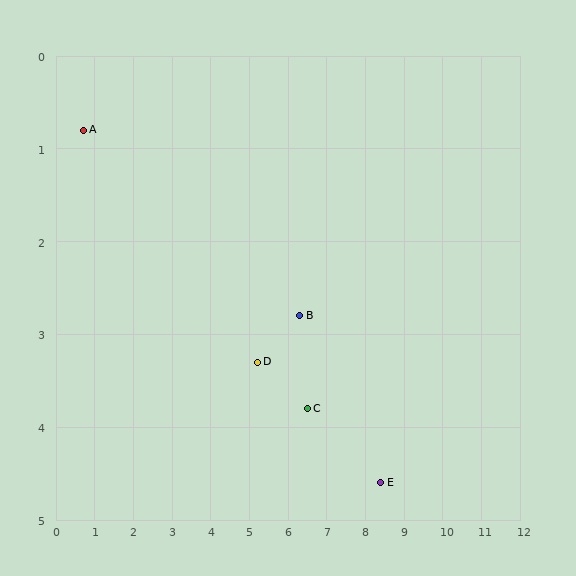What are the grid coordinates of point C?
Point C is at approximately (6.5, 3.8).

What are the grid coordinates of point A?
Point A is at approximately (0.7, 0.8).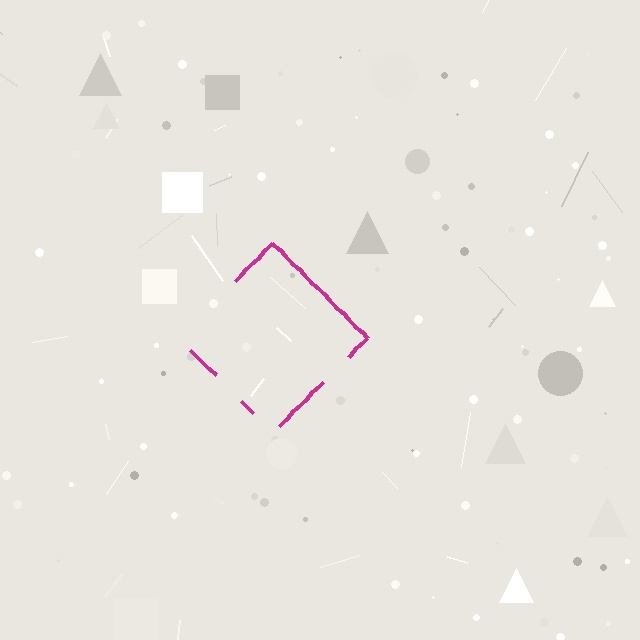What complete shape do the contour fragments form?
The contour fragments form a diamond.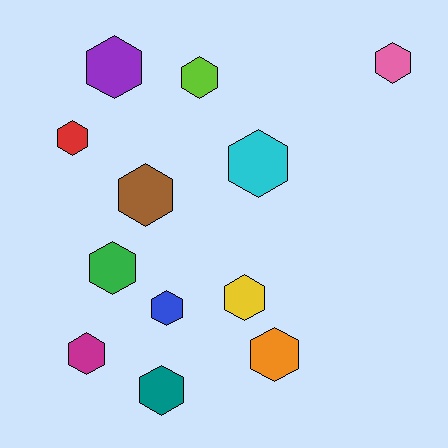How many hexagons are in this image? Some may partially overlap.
There are 12 hexagons.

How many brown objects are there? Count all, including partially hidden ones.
There is 1 brown object.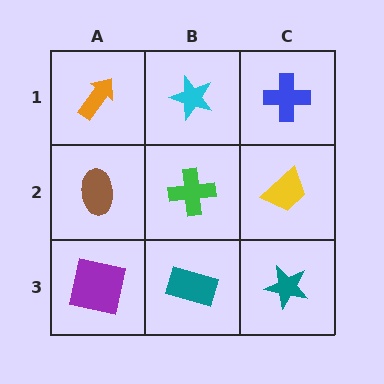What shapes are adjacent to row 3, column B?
A green cross (row 2, column B), a purple square (row 3, column A), a teal star (row 3, column C).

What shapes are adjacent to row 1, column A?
A brown ellipse (row 2, column A), a cyan star (row 1, column B).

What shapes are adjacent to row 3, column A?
A brown ellipse (row 2, column A), a teal rectangle (row 3, column B).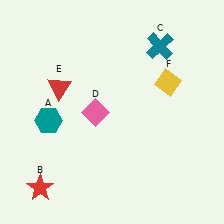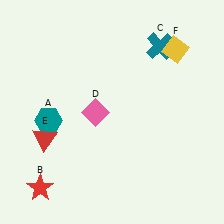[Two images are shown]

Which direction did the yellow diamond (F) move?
The yellow diamond (F) moved up.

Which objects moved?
The objects that moved are: the red triangle (E), the yellow diamond (F).